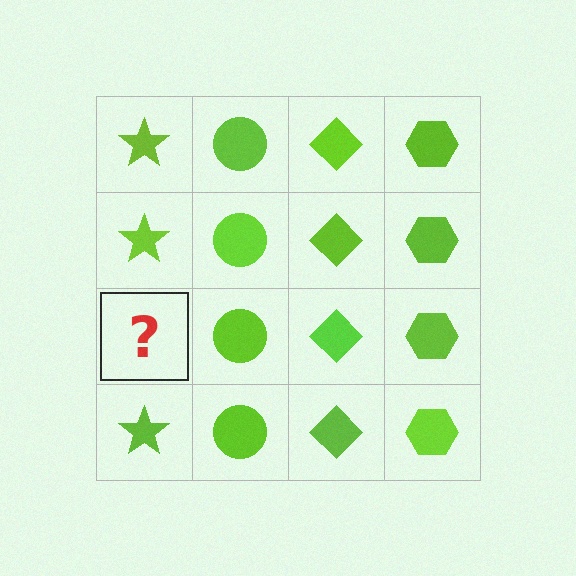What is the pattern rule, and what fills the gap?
The rule is that each column has a consistent shape. The gap should be filled with a lime star.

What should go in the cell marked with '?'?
The missing cell should contain a lime star.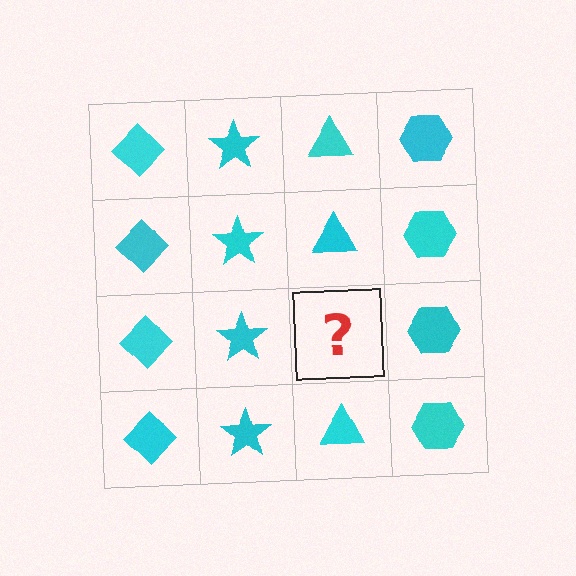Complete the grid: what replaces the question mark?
The question mark should be replaced with a cyan triangle.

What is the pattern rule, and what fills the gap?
The rule is that each column has a consistent shape. The gap should be filled with a cyan triangle.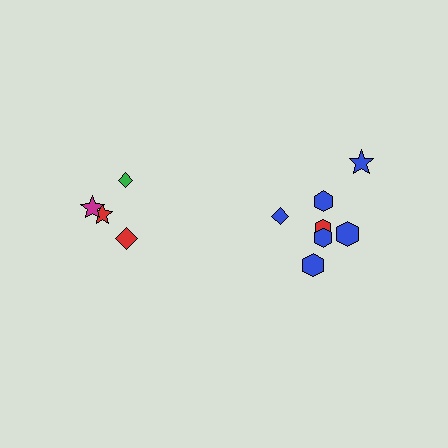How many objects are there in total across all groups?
There are 11 objects.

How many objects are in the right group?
There are 7 objects.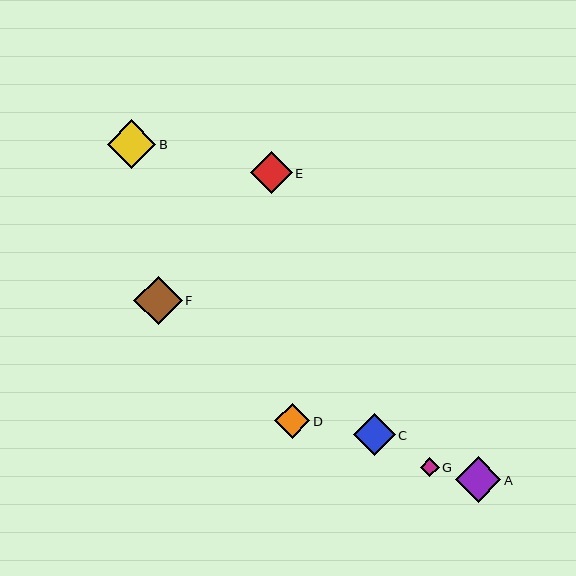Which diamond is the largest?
Diamond B is the largest with a size of approximately 49 pixels.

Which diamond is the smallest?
Diamond G is the smallest with a size of approximately 18 pixels.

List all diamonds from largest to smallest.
From largest to smallest: B, F, A, E, C, D, G.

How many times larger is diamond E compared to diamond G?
Diamond E is approximately 2.3 times the size of diamond G.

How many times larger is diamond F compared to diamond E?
Diamond F is approximately 1.1 times the size of diamond E.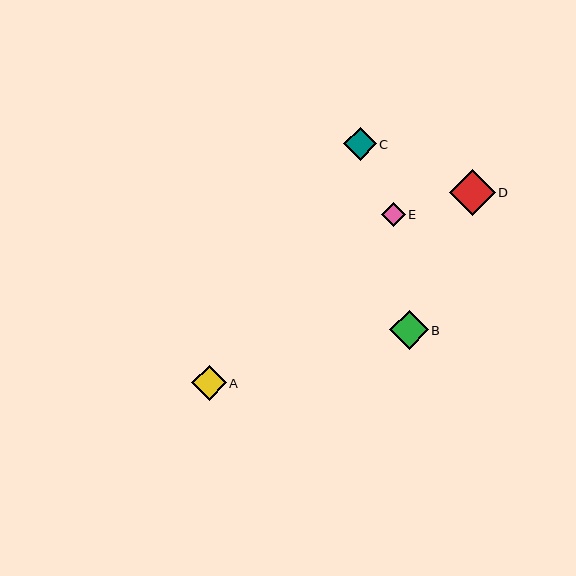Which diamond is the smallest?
Diamond E is the smallest with a size of approximately 24 pixels.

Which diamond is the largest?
Diamond D is the largest with a size of approximately 46 pixels.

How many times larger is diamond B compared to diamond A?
Diamond B is approximately 1.1 times the size of diamond A.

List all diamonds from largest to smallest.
From largest to smallest: D, B, A, C, E.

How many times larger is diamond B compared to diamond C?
Diamond B is approximately 1.2 times the size of diamond C.